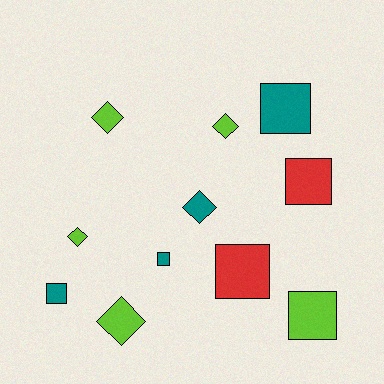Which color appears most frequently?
Lime, with 5 objects.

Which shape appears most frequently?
Square, with 6 objects.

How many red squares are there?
There are 2 red squares.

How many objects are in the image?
There are 11 objects.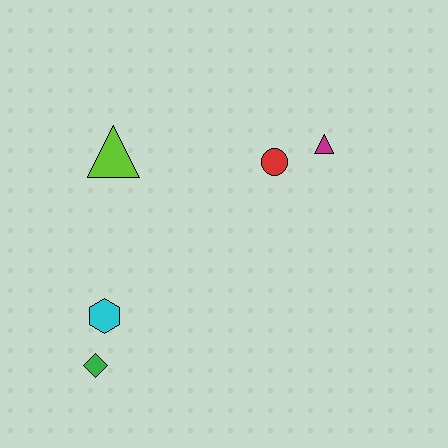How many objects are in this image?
There are 5 objects.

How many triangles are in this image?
There are 2 triangles.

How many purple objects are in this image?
There are no purple objects.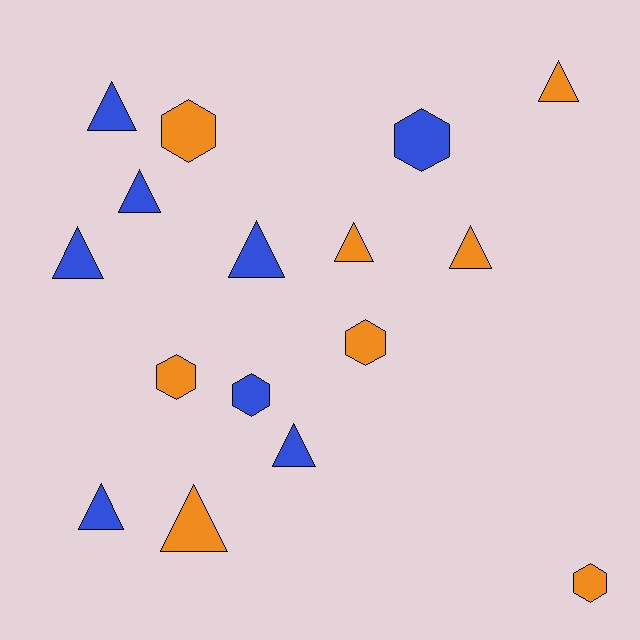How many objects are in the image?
There are 16 objects.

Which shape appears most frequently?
Triangle, with 10 objects.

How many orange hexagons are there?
There are 4 orange hexagons.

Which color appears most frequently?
Orange, with 8 objects.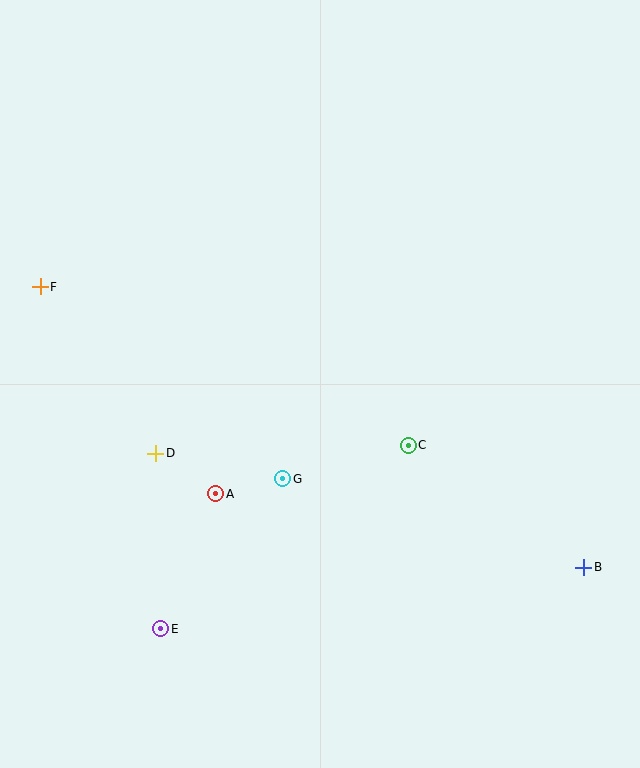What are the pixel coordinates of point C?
Point C is at (408, 445).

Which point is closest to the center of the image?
Point G at (283, 479) is closest to the center.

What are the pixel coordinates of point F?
Point F is at (40, 287).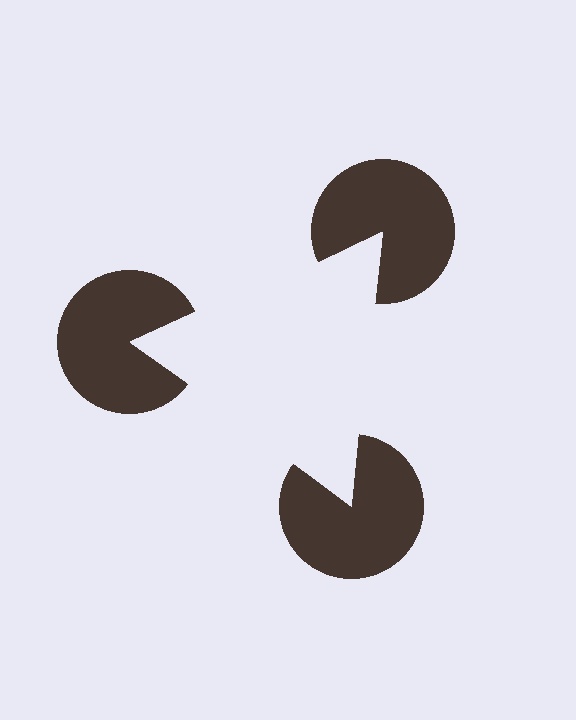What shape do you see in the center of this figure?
An illusory triangle — its edges are inferred from the aligned wedge cuts in the pac-man discs, not physically drawn.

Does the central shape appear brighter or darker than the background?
It typically appears slightly brighter than the background, even though no actual brightness change is drawn.